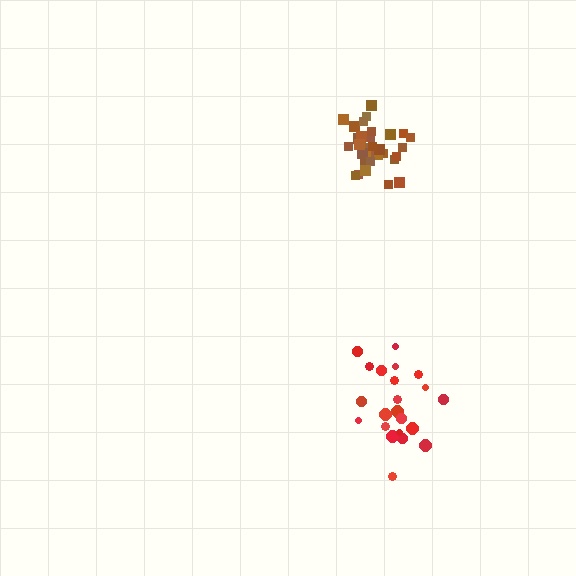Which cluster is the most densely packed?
Brown.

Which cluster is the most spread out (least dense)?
Red.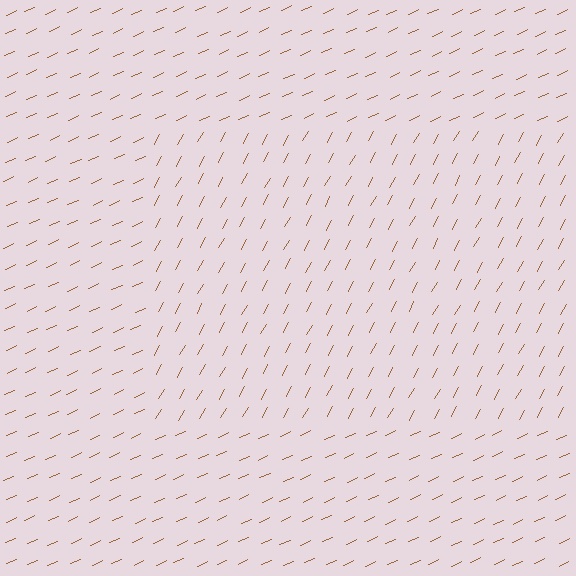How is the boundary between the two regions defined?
The boundary is defined purely by a change in line orientation (approximately 37 degrees difference). All lines are the same color and thickness.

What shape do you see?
I see a rectangle.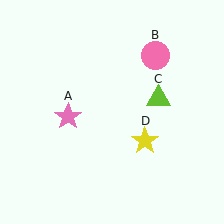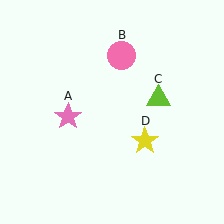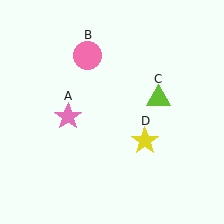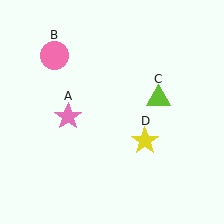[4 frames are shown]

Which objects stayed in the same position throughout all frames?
Pink star (object A) and lime triangle (object C) and yellow star (object D) remained stationary.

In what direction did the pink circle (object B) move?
The pink circle (object B) moved left.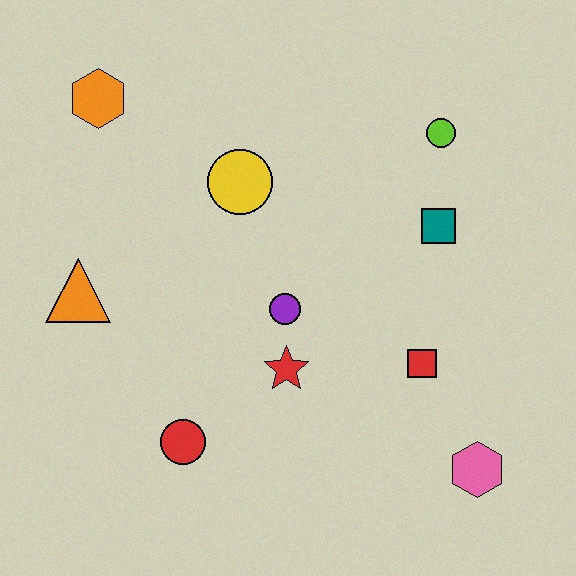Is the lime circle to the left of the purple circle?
No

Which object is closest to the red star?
The purple circle is closest to the red star.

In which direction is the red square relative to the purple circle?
The red square is to the right of the purple circle.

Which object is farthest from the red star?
The orange hexagon is farthest from the red star.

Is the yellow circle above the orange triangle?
Yes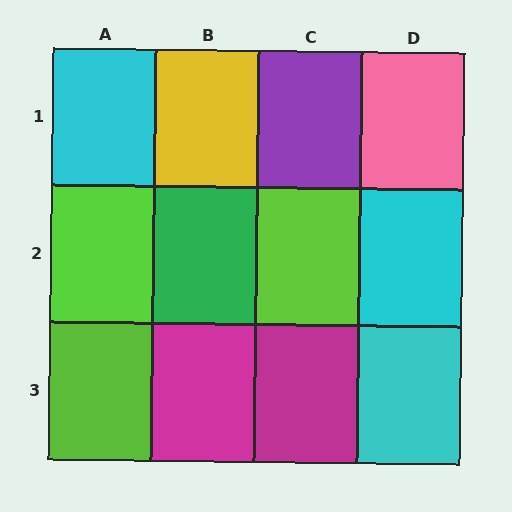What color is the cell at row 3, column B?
Magenta.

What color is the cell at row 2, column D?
Cyan.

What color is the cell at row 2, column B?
Green.